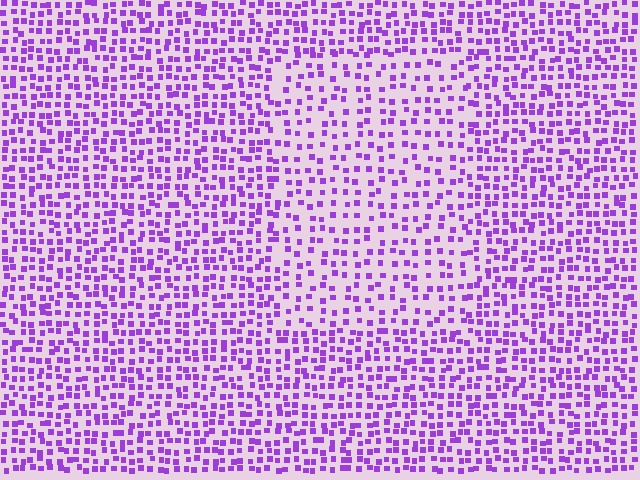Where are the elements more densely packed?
The elements are more densely packed outside the rectangle boundary.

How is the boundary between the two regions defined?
The boundary is defined by a change in element density (approximately 1.7x ratio). All elements are the same color, size, and shape.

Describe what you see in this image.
The image contains small purple elements arranged at two different densities. A rectangle-shaped region is visible where the elements are less densely packed than the surrounding area.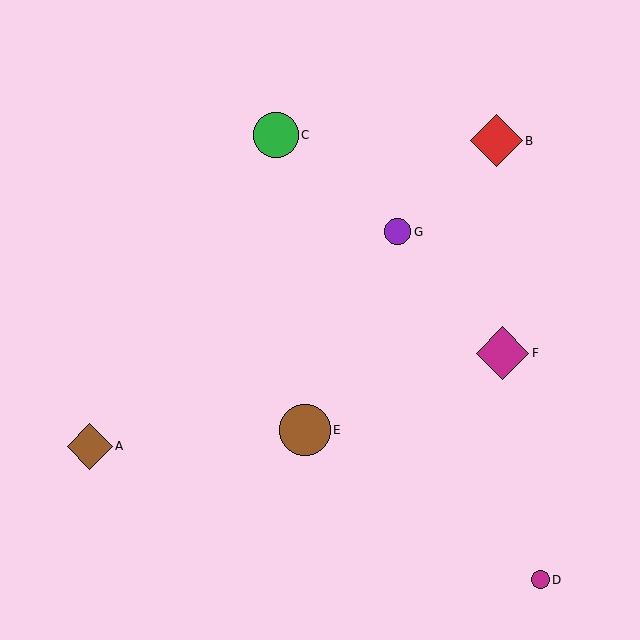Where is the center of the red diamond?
The center of the red diamond is at (496, 141).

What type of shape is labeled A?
Shape A is a brown diamond.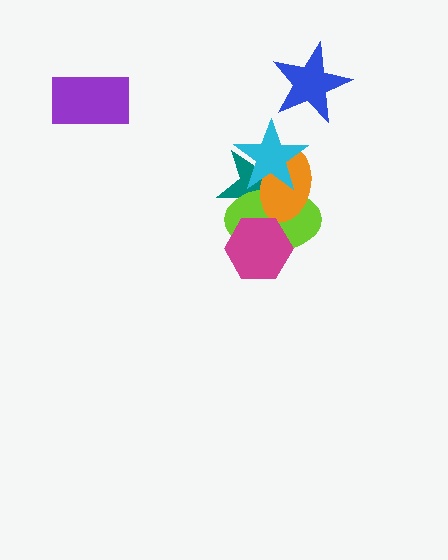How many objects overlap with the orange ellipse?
3 objects overlap with the orange ellipse.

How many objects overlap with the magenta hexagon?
2 objects overlap with the magenta hexagon.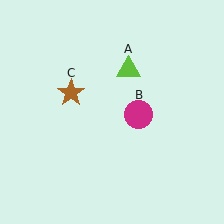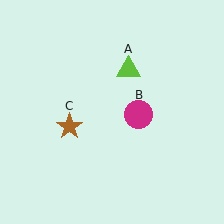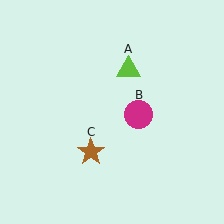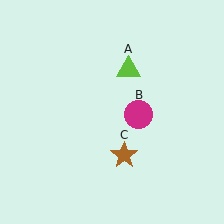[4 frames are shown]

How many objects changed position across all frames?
1 object changed position: brown star (object C).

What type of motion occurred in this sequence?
The brown star (object C) rotated counterclockwise around the center of the scene.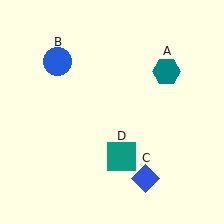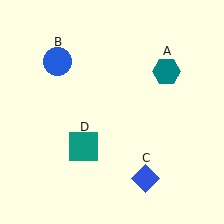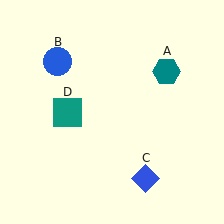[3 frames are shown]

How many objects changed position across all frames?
1 object changed position: teal square (object D).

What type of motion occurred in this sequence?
The teal square (object D) rotated clockwise around the center of the scene.